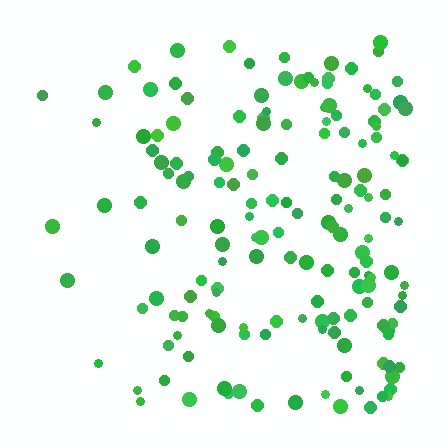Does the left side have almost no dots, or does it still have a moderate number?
Still a moderate number, just noticeably fewer than the right.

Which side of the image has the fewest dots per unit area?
The left.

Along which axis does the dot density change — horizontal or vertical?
Horizontal.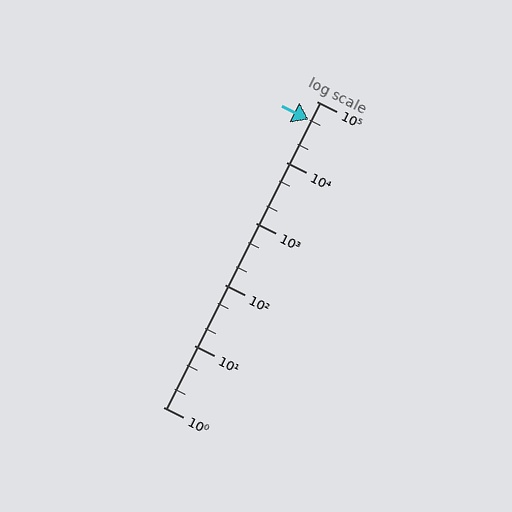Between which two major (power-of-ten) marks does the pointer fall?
The pointer is between 10000 and 100000.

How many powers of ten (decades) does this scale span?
The scale spans 5 decades, from 1 to 100000.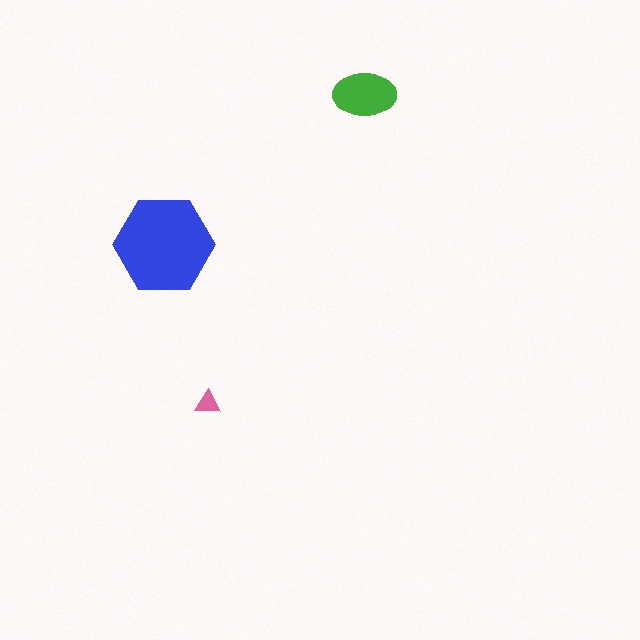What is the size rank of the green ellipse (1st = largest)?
2nd.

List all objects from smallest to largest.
The pink triangle, the green ellipse, the blue hexagon.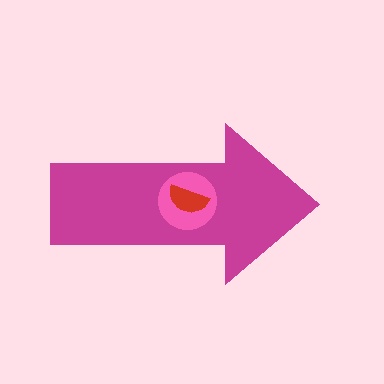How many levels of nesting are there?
3.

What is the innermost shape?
The red semicircle.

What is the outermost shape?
The magenta arrow.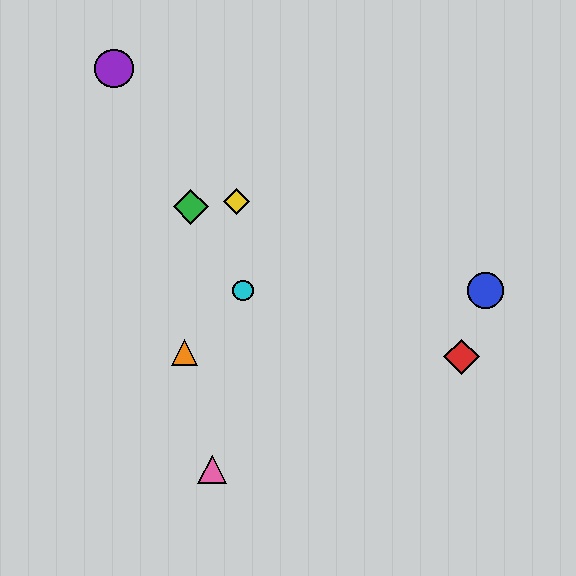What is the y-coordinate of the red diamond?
The red diamond is at y≈357.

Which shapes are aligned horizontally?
The blue circle, the cyan circle are aligned horizontally.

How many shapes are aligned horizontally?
2 shapes (the blue circle, the cyan circle) are aligned horizontally.